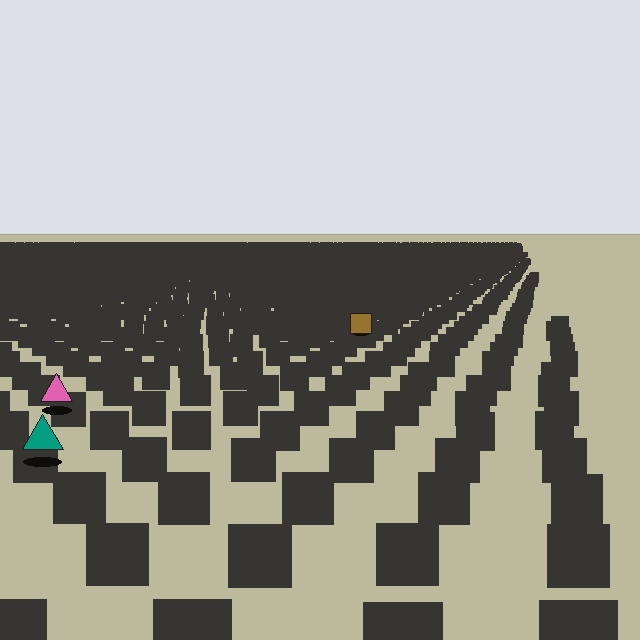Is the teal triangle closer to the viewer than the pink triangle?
Yes. The teal triangle is closer — you can tell from the texture gradient: the ground texture is coarser near it.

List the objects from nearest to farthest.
From nearest to farthest: the teal triangle, the pink triangle, the brown square.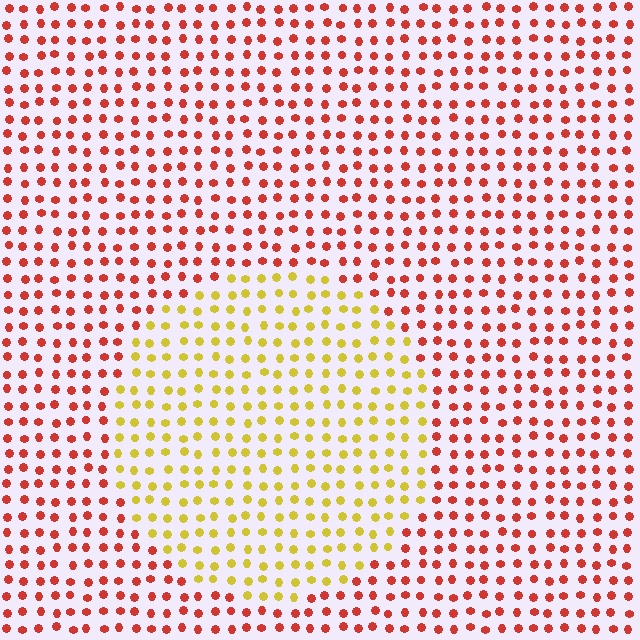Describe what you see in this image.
The image is filled with small red elements in a uniform arrangement. A circle-shaped region is visible where the elements are tinted to a slightly different hue, forming a subtle color boundary.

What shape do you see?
I see a circle.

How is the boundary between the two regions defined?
The boundary is defined purely by a slight shift in hue (about 54 degrees). Spacing, size, and orientation are identical on both sides.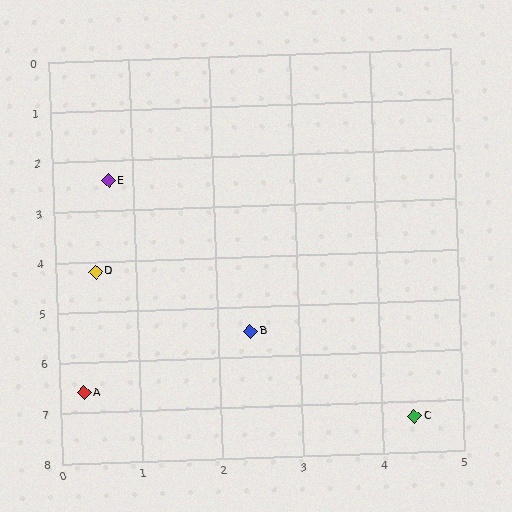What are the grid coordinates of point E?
Point E is at approximately (0.7, 2.4).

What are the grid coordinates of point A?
Point A is at approximately (0.3, 6.6).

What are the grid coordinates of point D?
Point D is at approximately (0.5, 4.2).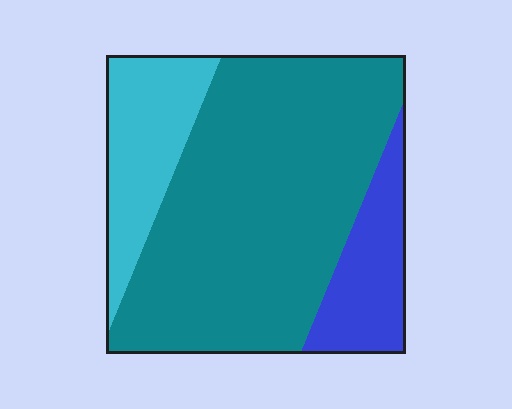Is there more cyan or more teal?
Teal.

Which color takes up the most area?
Teal, at roughly 65%.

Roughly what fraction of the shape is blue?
Blue covers about 15% of the shape.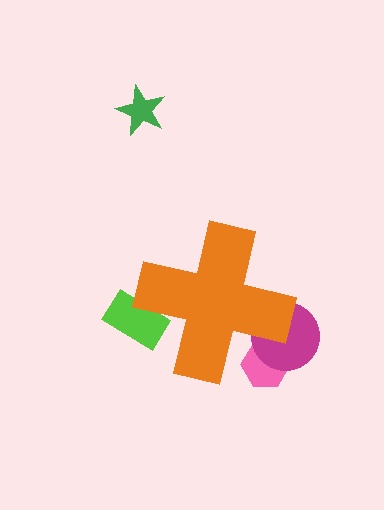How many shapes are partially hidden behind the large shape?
3 shapes are partially hidden.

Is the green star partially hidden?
No, the green star is fully visible.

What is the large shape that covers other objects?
An orange cross.